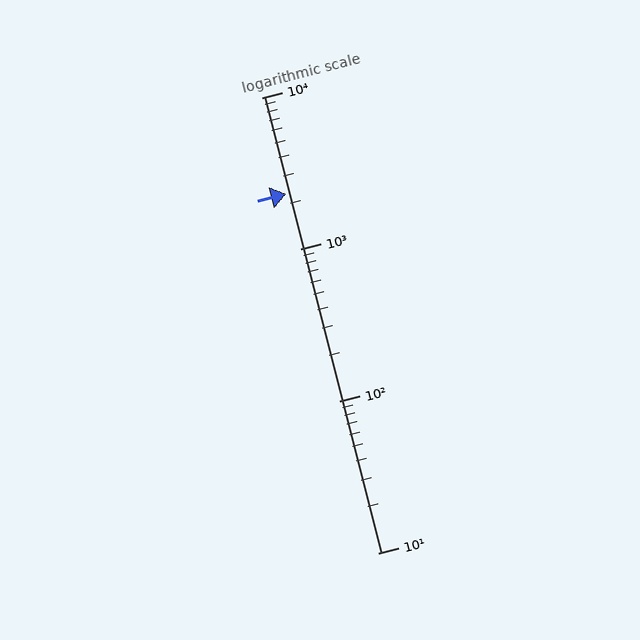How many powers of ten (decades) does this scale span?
The scale spans 3 decades, from 10 to 10000.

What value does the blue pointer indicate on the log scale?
The pointer indicates approximately 2300.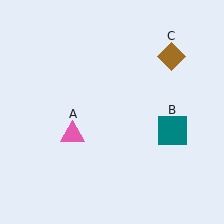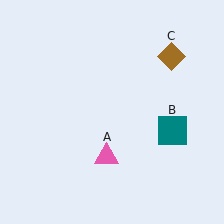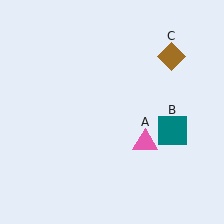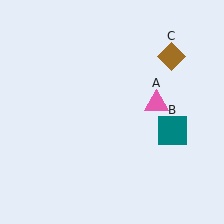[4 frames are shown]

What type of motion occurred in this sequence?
The pink triangle (object A) rotated counterclockwise around the center of the scene.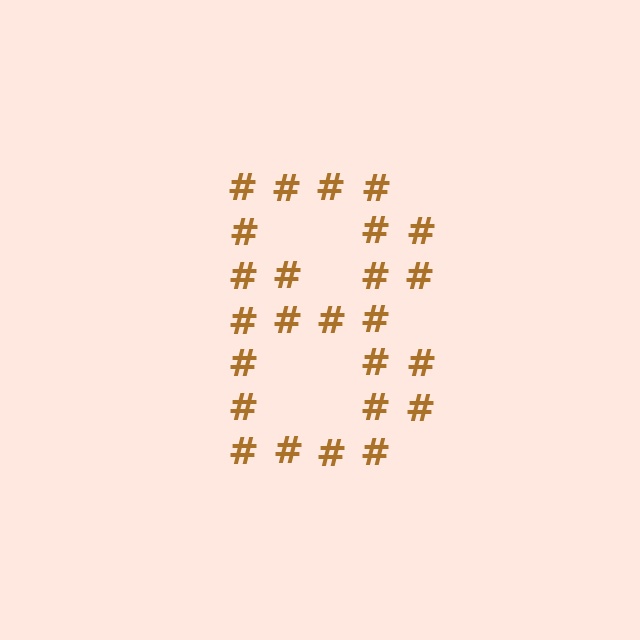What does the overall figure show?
The overall figure shows the digit 8.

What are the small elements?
The small elements are hash symbols.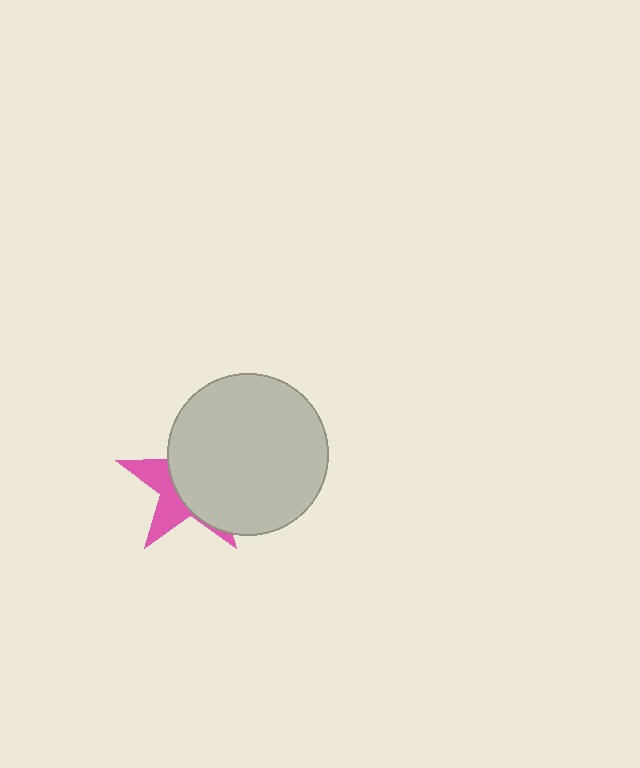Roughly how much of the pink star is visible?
A small part of it is visible (roughly 35%).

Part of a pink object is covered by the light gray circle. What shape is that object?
It is a star.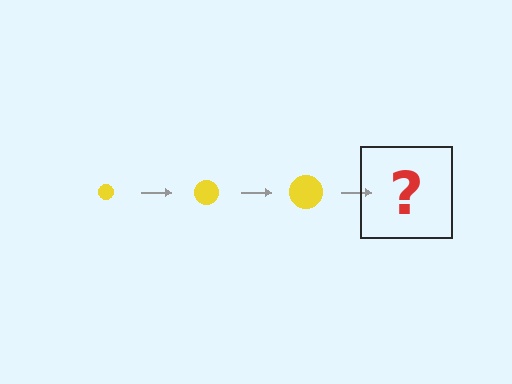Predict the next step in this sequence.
The next step is a yellow circle, larger than the previous one.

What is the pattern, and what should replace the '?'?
The pattern is that the circle gets progressively larger each step. The '?' should be a yellow circle, larger than the previous one.